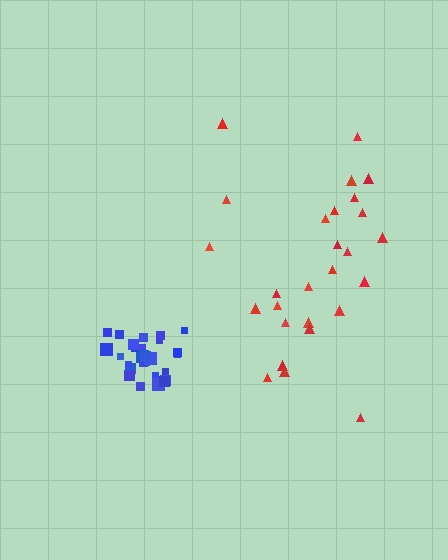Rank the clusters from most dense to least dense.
blue, red.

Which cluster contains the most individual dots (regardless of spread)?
Blue (28).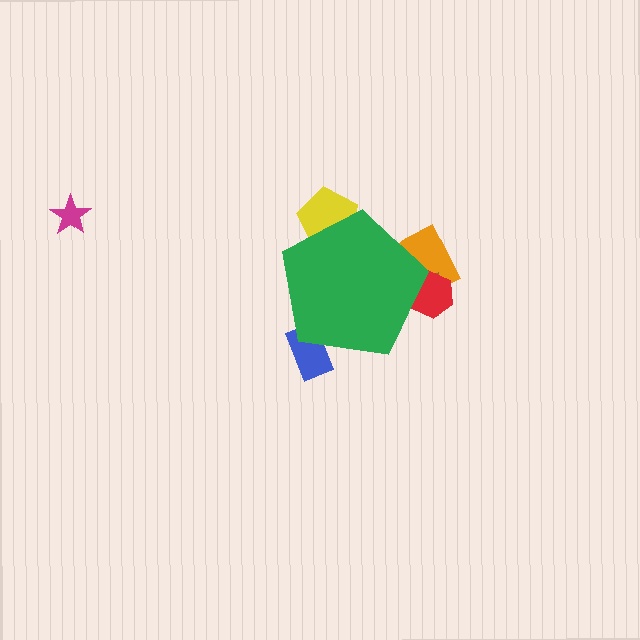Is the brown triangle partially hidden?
Yes, the brown triangle is partially hidden behind the green pentagon.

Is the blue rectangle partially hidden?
Yes, the blue rectangle is partially hidden behind the green pentagon.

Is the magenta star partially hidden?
No, the magenta star is fully visible.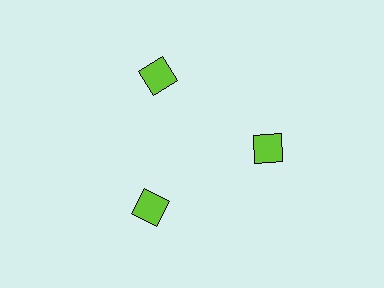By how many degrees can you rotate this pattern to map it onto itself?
The pattern maps onto itself every 120 degrees of rotation.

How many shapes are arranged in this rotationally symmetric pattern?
There are 3 shapes, arranged in 3 groups of 1.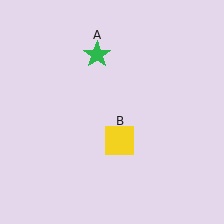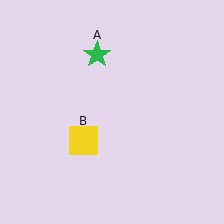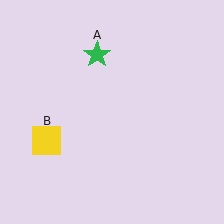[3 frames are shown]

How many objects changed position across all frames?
1 object changed position: yellow square (object B).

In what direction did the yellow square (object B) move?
The yellow square (object B) moved left.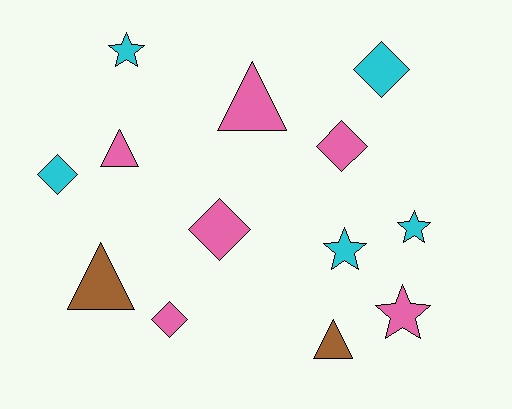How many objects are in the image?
There are 13 objects.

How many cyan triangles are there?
There are no cyan triangles.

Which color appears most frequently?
Pink, with 6 objects.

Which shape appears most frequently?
Diamond, with 5 objects.